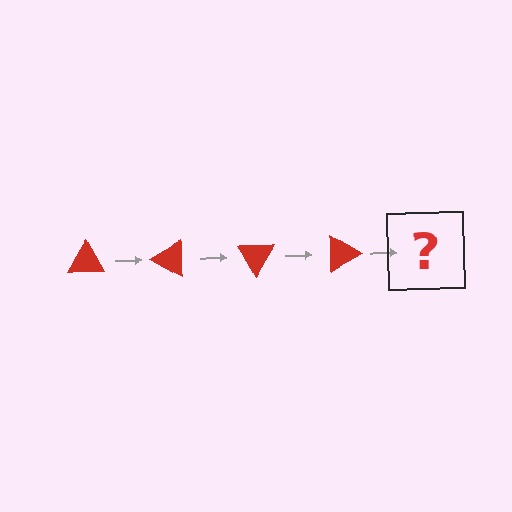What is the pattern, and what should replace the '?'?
The pattern is that the triangle rotates 30 degrees each step. The '?' should be a red triangle rotated 120 degrees.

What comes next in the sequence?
The next element should be a red triangle rotated 120 degrees.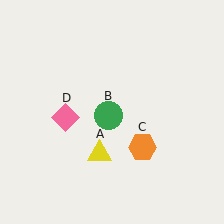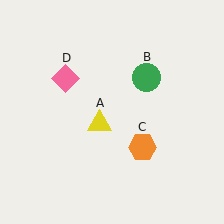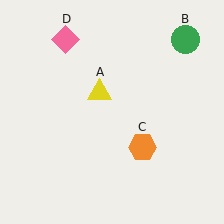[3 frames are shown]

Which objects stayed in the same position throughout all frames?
Orange hexagon (object C) remained stationary.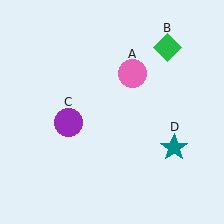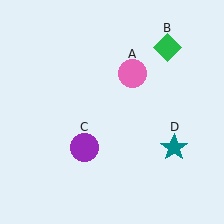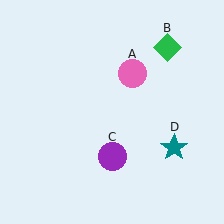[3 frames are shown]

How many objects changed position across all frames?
1 object changed position: purple circle (object C).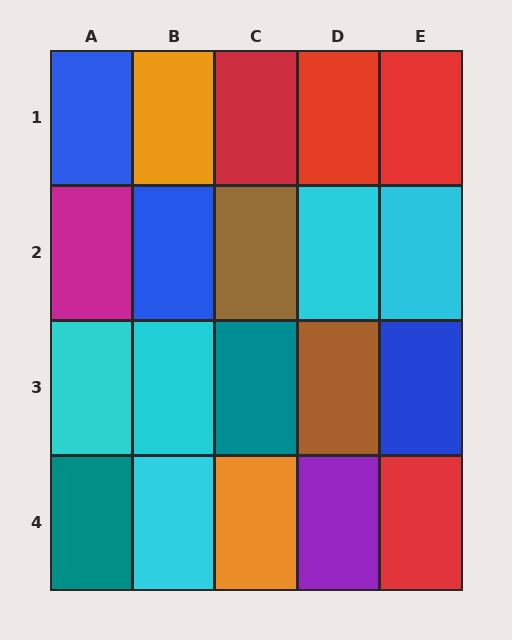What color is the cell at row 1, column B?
Orange.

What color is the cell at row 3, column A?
Cyan.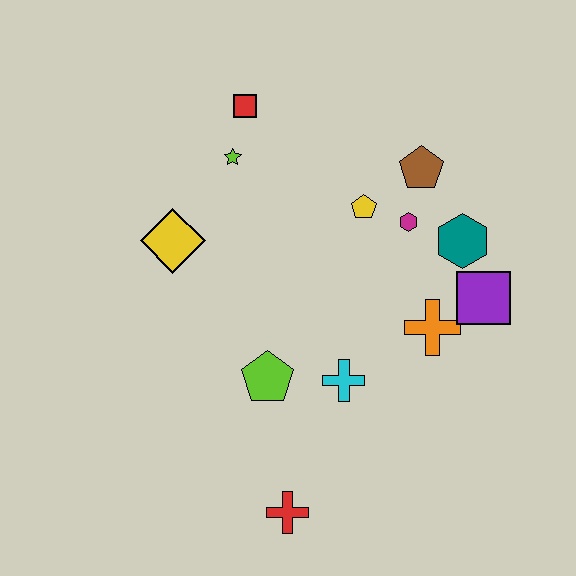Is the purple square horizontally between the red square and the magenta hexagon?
No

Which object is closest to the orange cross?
The purple square is closest to the orange cross.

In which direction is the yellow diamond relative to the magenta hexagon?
The yellow diamond is to the left of the magenta hexagon.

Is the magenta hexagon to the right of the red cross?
Yes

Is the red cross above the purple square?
No